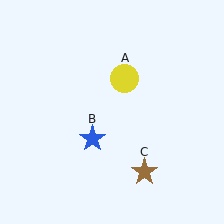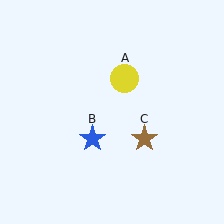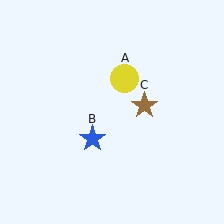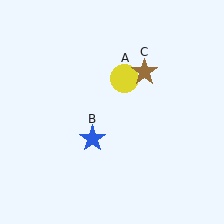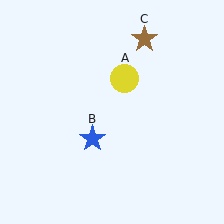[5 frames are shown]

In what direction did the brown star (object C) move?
The brown star (object C) moved up.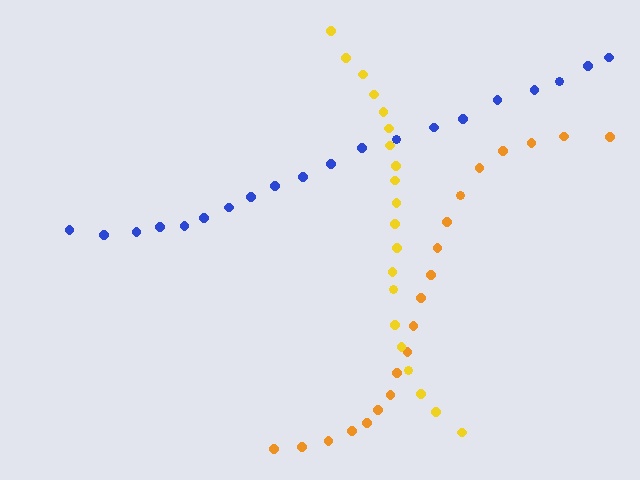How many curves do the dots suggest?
There are 3 distinct paths.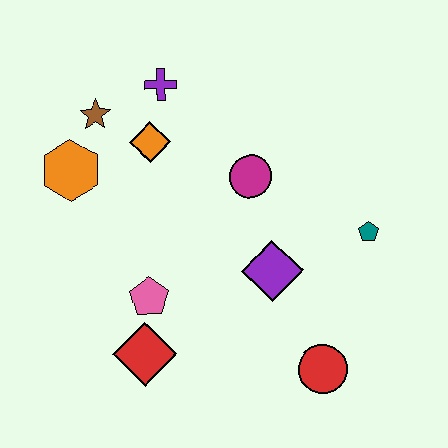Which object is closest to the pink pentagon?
The red diamond is closest to the pink pentagon.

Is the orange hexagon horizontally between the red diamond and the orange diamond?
No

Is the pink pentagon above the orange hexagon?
No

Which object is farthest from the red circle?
The brown star is farthest from the red circle.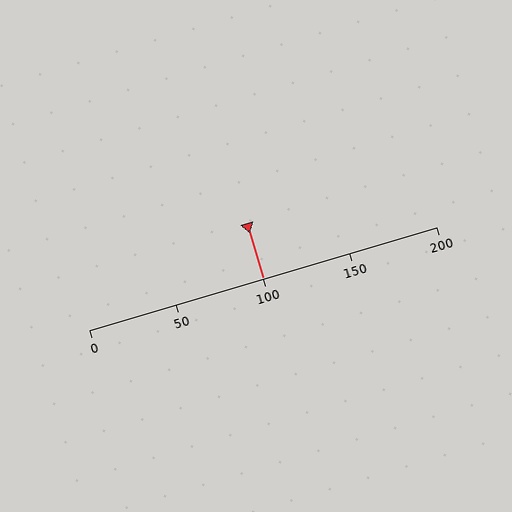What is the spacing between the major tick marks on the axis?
The major ticks are spaced 50 apart.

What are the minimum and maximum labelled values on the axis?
The axis runs from 0 to 200.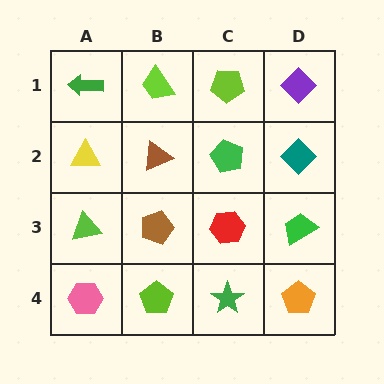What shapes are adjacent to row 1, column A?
A yellow triangle (row 2, column A), a lime trapezoid (row 1, column B).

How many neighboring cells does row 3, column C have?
4.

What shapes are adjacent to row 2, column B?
A lime trapezoid (row 1, column B), a brown pentagon (row 3, column B), a yellow triangle (row 2, column A), a green pentagon (row 2, column C).